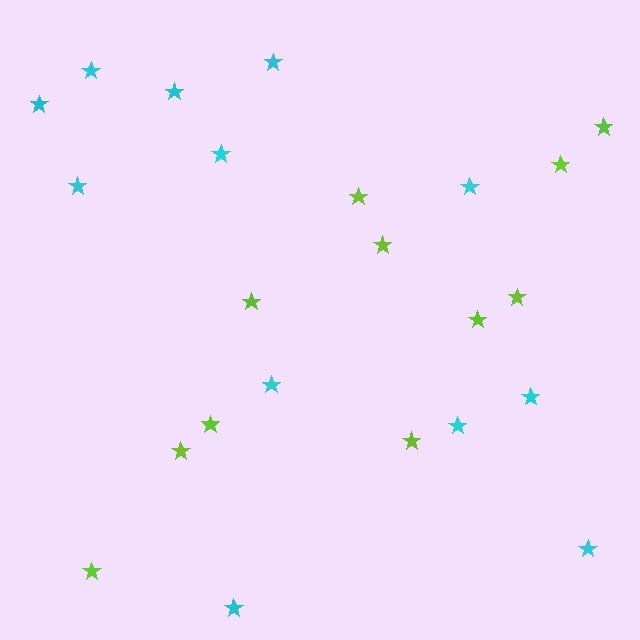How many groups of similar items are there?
There are 2 groups: one group of lime stars (11) and one group of cyan stars (12).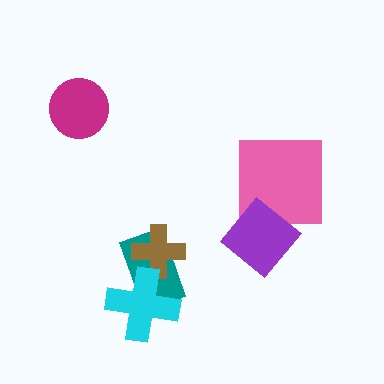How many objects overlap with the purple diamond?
1 object overlaps with the purple diamond.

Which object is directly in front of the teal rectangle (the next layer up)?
The brown cross is directly in front of the teal rectangle.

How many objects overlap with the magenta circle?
0 objects overlap with the magenta circle.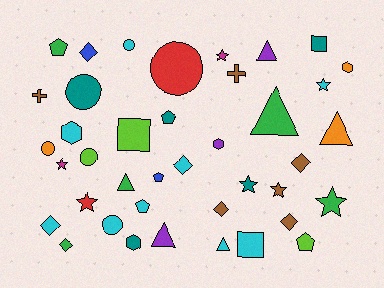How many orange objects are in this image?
There are 3 orange objects.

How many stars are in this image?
There are 7 stars.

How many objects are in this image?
There are 40 objects.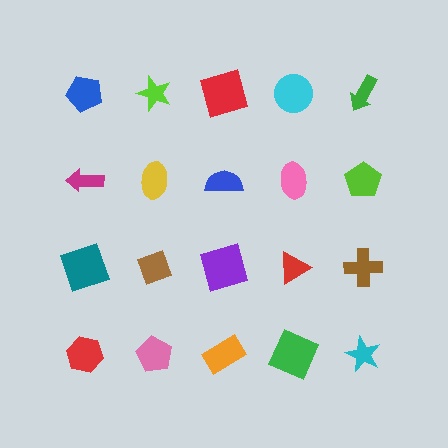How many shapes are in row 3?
5 shapes.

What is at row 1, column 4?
A cyan circle.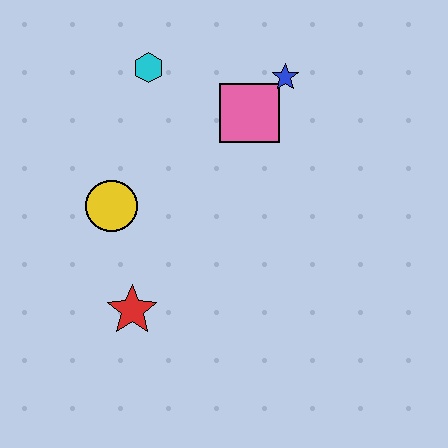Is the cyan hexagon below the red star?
No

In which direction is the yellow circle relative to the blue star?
The yellow circle is to the left of the blue star.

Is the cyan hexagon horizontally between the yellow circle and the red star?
No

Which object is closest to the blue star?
The pink square is closest to the blue star.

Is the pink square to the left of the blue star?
Yes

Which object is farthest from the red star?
The blue star is farthest from the red star.